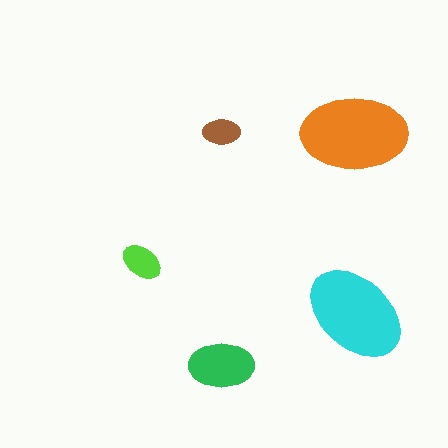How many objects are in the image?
There are 5 objects in the image.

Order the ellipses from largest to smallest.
the orange one, the cyan one, the green one, the lime one, the brown one.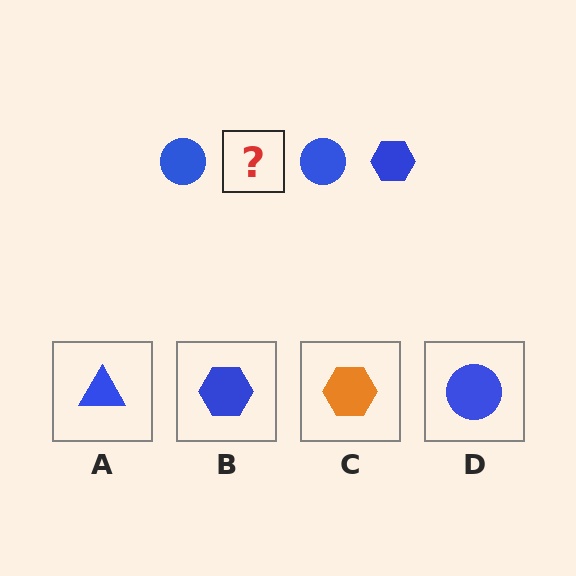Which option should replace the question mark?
Option B.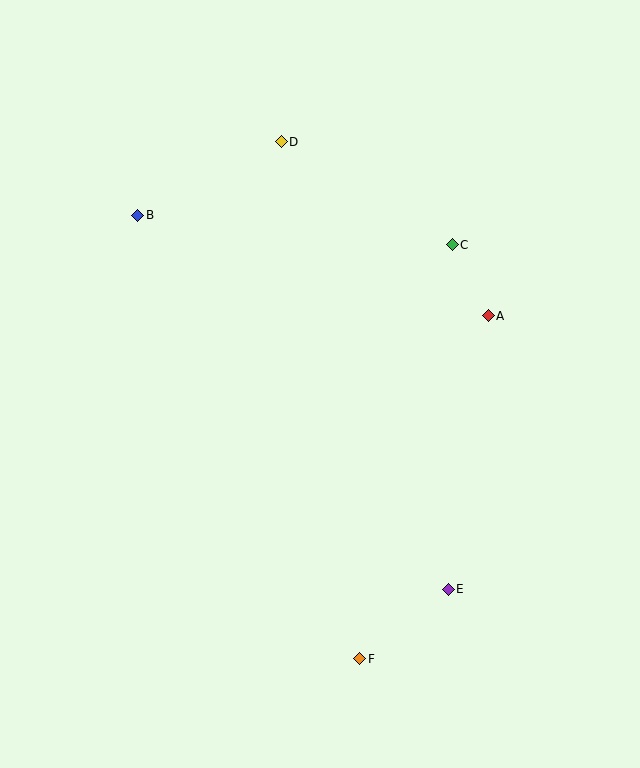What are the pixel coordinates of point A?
Point A is at (488, 316).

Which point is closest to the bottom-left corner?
Point F is closest to the bottom-left corner.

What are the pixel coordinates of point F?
Point F is at (360, 659).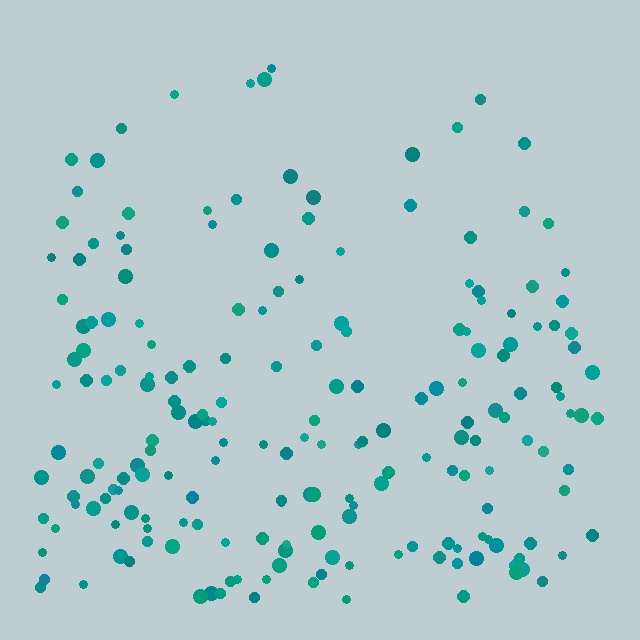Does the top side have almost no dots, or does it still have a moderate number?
Still a moderate number, just noticeably fewer than the bottom.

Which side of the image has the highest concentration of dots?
The bottom.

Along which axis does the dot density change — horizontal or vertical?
Vertical.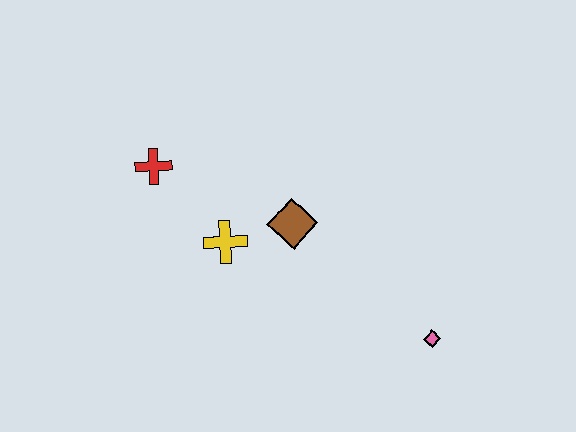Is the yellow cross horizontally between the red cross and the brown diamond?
Yes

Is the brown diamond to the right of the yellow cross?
Yes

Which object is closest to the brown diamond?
The yellow cross is closest to the brown diamond.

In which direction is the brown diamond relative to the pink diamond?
The brown diamond is to the left of the pink diamond.